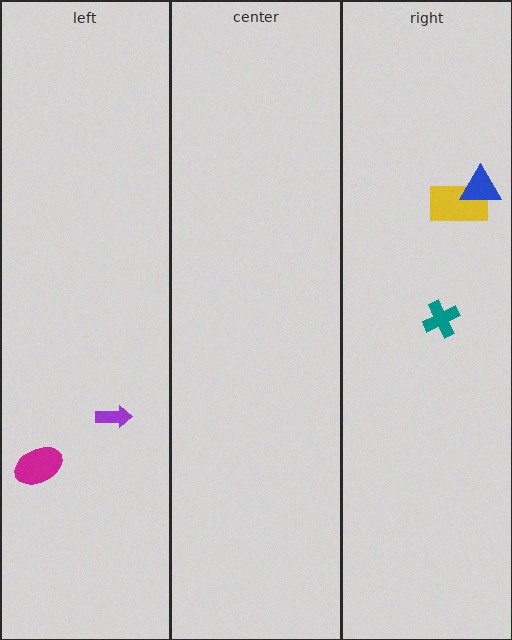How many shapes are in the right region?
3.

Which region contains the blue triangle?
The right region.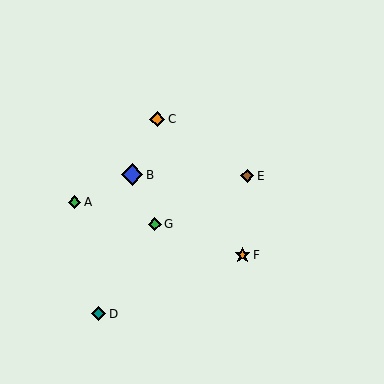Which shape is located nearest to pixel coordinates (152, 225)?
The green diamond (labeled G) at (155, 224) is nearest to that location.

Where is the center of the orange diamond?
The center of the orange diamond is at (157, 119).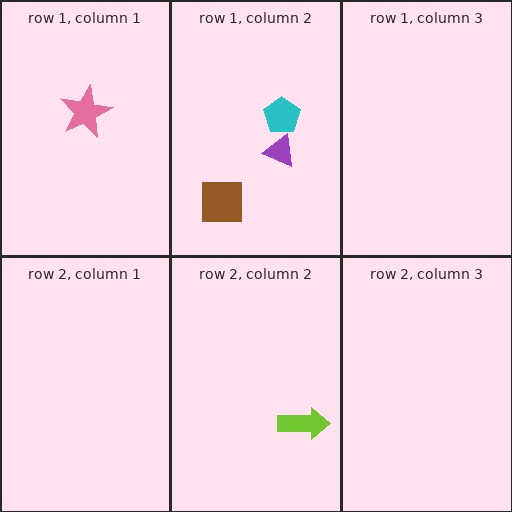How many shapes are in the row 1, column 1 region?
1.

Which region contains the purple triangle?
The row 1, column 2 region.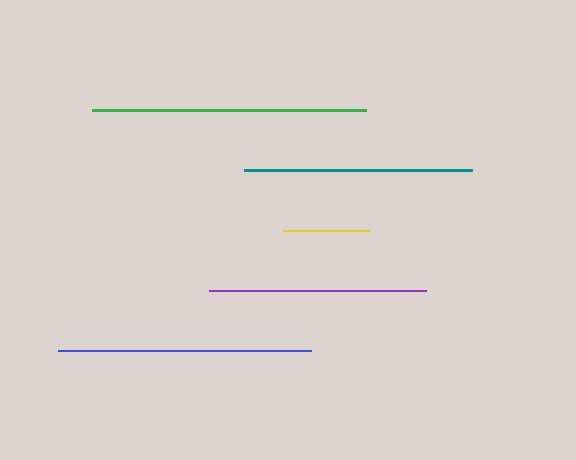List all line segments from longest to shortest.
From longest to shortest: green, blue, teal, purple, yellow.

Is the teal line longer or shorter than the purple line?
The teal line is longer than the purple line.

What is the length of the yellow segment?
The yellow segment is approximately 86 pixels long.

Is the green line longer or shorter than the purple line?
The green line is longer than the purple line.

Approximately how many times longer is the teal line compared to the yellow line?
The teal line is approximately 2.6 times the length of the yellow line.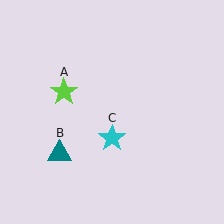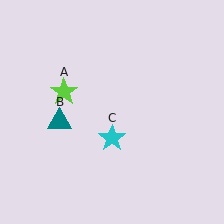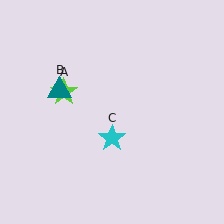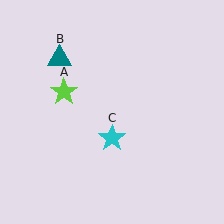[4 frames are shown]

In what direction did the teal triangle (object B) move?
The teal triangle (object B) moved up.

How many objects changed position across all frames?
1 object changed position: teal triangle (object B).